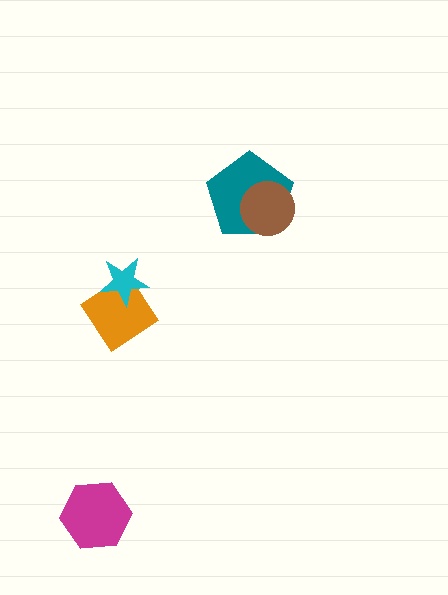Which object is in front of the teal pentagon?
The brown circle is in front of the teal pentagon.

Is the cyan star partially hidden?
No, no other shape covers it.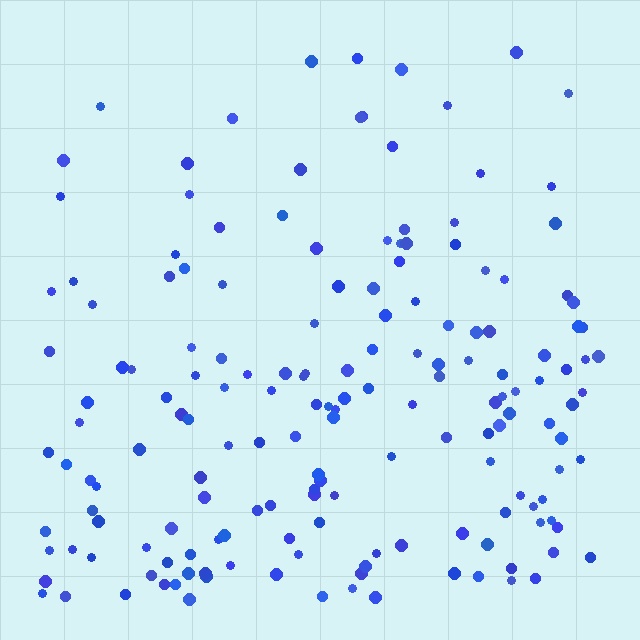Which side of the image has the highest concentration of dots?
The bottom.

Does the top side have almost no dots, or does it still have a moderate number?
Still a moderate number, just noticeably fewer than the bottom.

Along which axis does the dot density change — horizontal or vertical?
Vertical.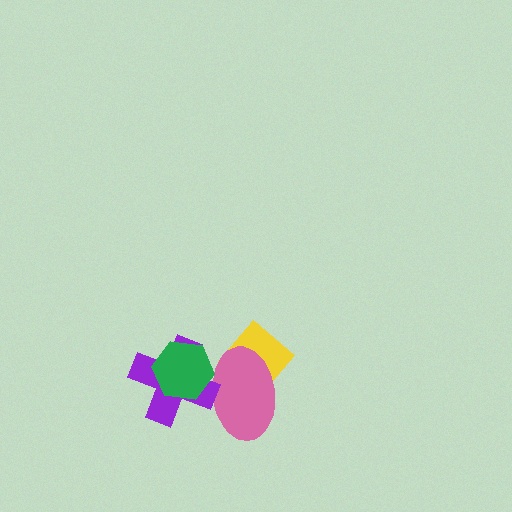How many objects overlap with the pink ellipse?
3 objects overlap with the pink ellipse.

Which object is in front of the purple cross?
The green hexagon is in front of the purple cross.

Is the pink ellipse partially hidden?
Yes, it is partially covered by another shape.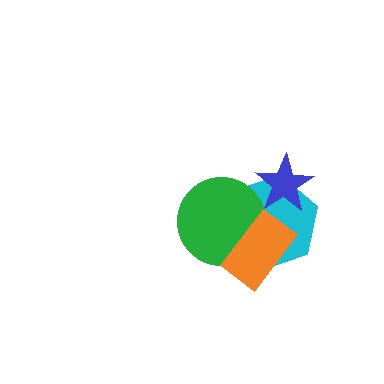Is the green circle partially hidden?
Yes, it is partially covered by another shape.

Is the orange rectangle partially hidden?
No, no other shape covers it.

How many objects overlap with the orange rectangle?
2 objects overlap with the orange rectangle.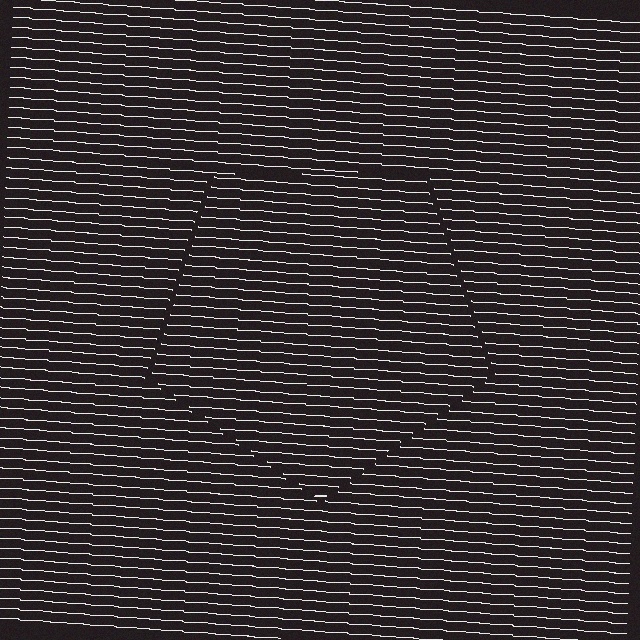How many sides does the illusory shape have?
5 sides — the line-ends trace a pentagon.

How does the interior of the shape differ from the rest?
The interior of the shape contains the same grating, shifted by half a period — the contour is defined by the phase discontinuity where line-ends from the inner and outer gratings abut.